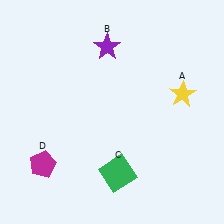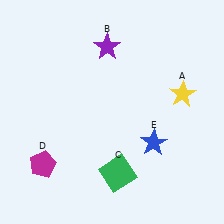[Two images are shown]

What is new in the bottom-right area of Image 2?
A blue star (E) was added in the bottom-right area of Image 2.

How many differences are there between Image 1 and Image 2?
There is 1 difference between the two images.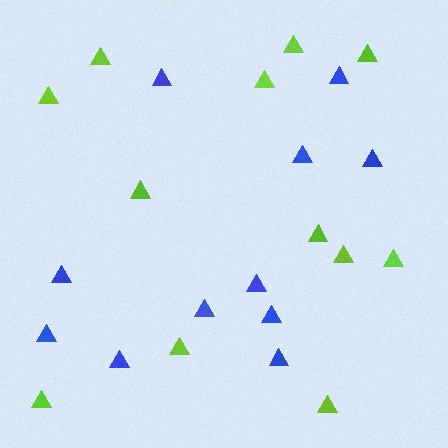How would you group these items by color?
There are 2 groups: one group of blue triangles (11) and one group of lime triangles (12).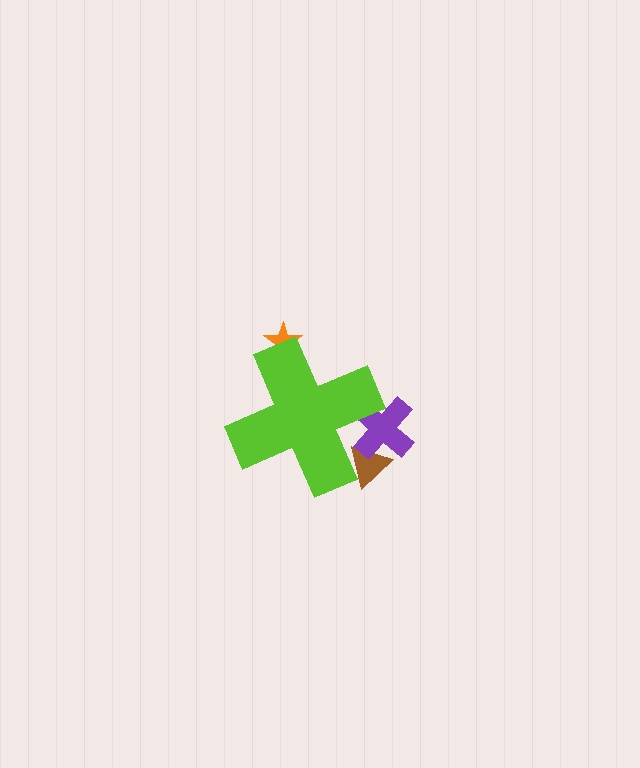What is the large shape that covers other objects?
A lime cross.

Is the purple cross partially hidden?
Yes, the purple cross is partially hidden behind the lime cross.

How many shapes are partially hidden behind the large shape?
3 shapes are partially hidden.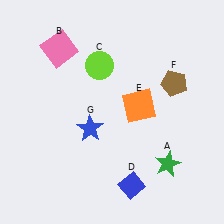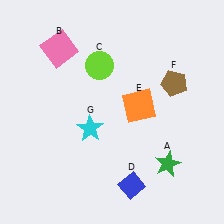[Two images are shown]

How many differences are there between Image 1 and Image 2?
There is 1 difference between the two images.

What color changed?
The star (G) changed from blue in Image 1 to cyan in Image 2.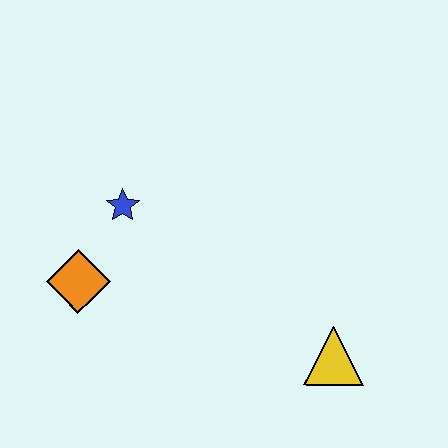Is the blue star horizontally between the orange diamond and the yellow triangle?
Yes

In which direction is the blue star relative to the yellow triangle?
The blue star is to the left of the yellow triangle.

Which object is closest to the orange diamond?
The blue star is closest to the orange diamond.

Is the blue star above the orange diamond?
Yes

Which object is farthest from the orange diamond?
The yellow triangle is farthest from the orange diamond.